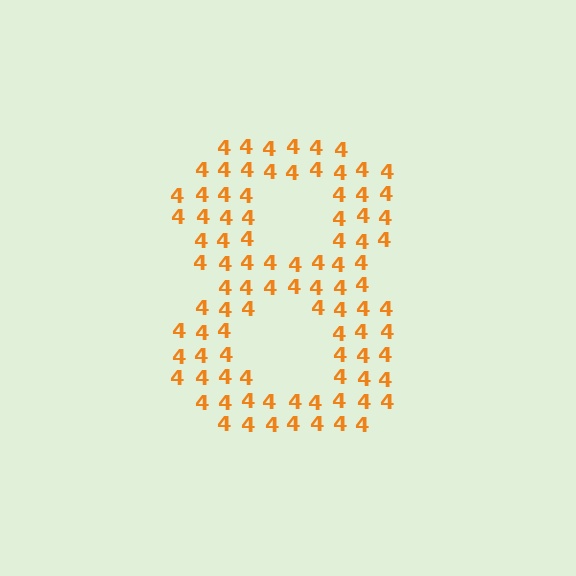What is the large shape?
The large shape is the digit 8.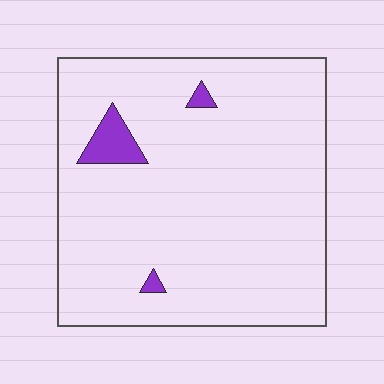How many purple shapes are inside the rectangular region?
3.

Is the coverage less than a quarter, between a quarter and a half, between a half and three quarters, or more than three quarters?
Less than a quarter.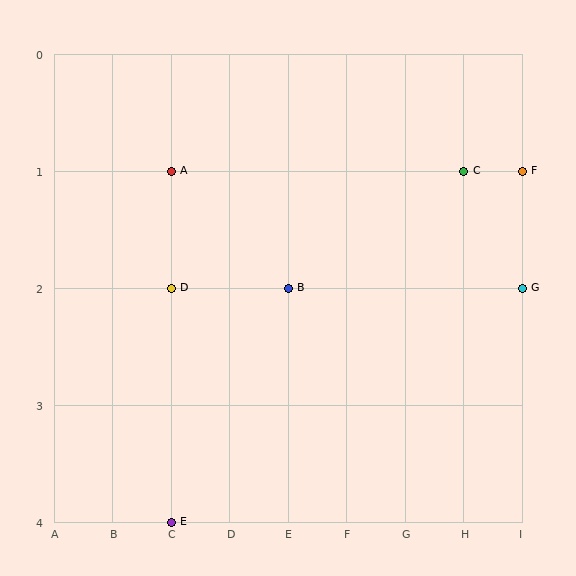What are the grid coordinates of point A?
Point A is at grid coordinates (C, 1).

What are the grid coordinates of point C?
Point C is at grid coordinates (H, 1).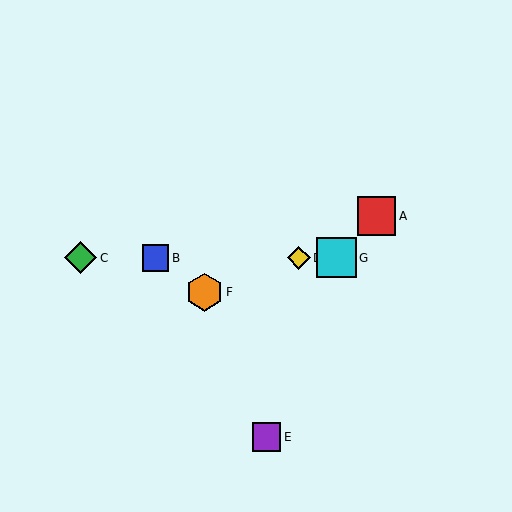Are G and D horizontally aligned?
Yes, both are at y≈258.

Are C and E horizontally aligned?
No, C is at y≈258 and E is at y≈437.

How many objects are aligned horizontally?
4 objects (B, C, D, G) are aligned horizontally.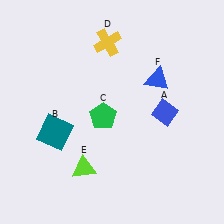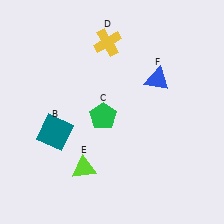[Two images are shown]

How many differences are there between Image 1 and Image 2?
There is 1 difference between the two images.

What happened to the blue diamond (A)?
The blue diamond (A) was removed in Image 2. It was in the bottom-right area of Image 1.